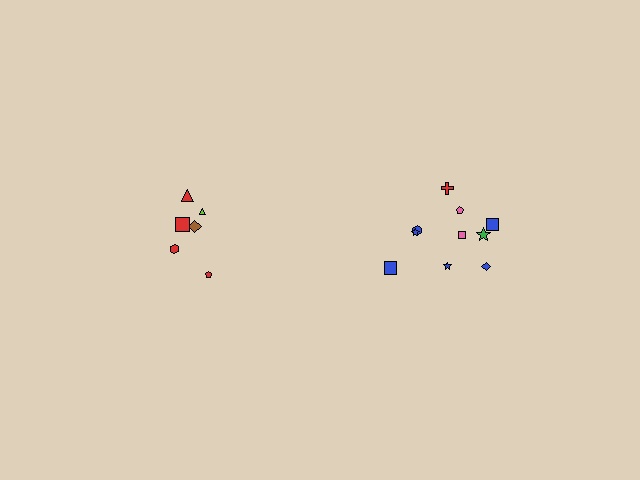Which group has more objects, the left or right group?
The right group.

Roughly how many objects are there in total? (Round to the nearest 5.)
Roughly 15 objects in total.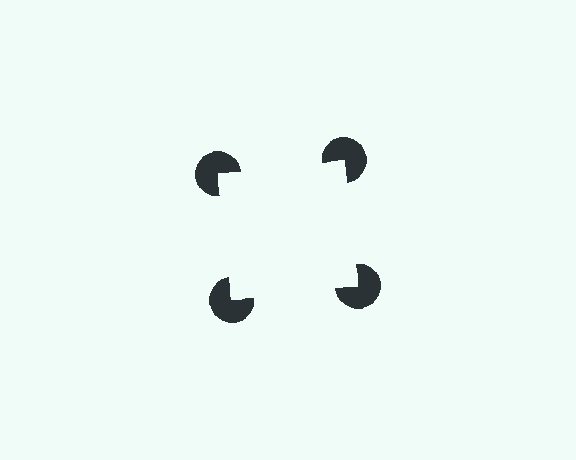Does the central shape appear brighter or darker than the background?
It typically appears slightly brighter than the background, even though no actual brightness change is drawn.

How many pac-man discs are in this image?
There are 4 — one at each vertex of the illusory square.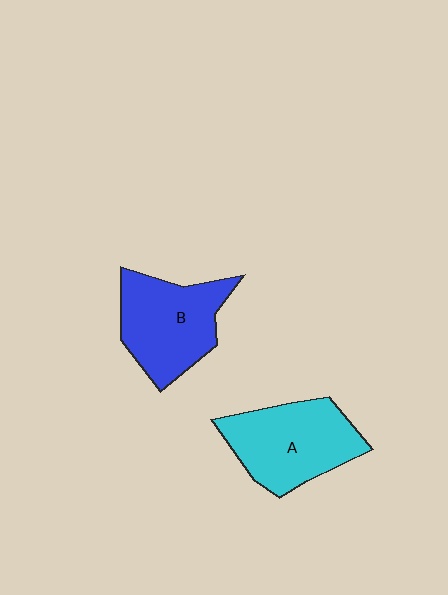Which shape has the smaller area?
Shape B (blue).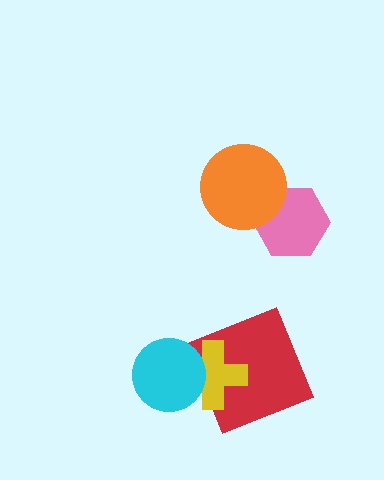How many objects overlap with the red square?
1 object overlaps with the red square.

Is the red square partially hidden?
Yes, it is partially covered by another shape.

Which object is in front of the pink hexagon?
The orange circle is in front of the pink hexagon.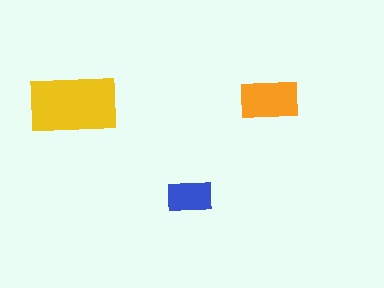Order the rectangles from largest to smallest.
the yellow one, the orange one, the blue one.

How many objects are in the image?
There are 3 objects in the image.